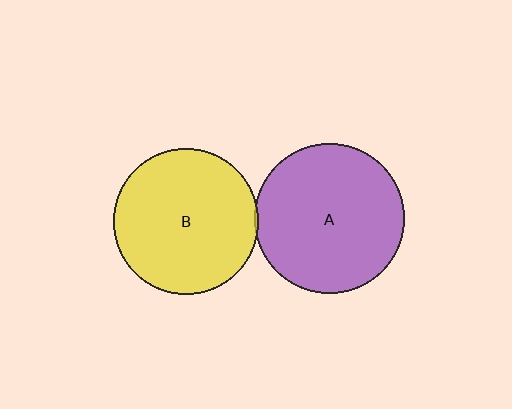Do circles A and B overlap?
Yes.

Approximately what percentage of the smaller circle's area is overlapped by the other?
Approximately 5%.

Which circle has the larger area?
Circle A (purple).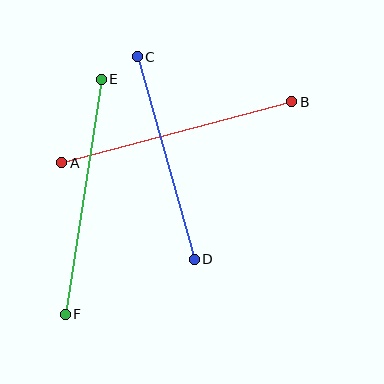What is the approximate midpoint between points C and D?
The midpoint is at approximately (166, 158) pixels.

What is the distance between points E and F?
The distance is approximately 238 pixels.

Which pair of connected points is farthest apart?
Points A and B are farthest apart.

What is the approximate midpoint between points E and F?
The midpoint is at approximately (83, 197) pixels.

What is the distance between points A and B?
The distance is approximately 238 pixels.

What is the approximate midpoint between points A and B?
The midpoint is at approximately (177, 132) pixels.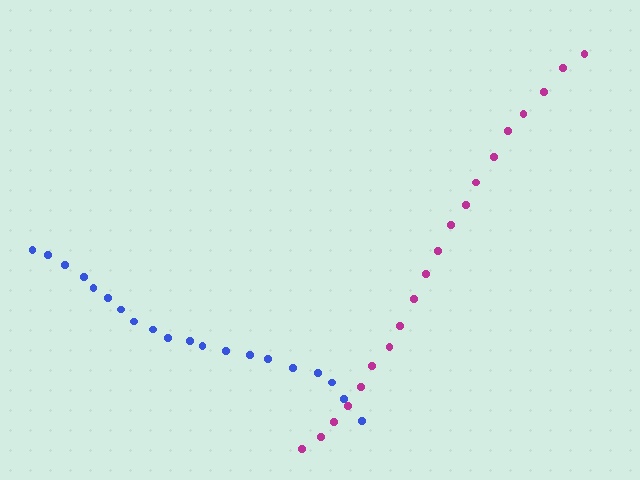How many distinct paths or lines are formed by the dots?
There are 2 distinct paths.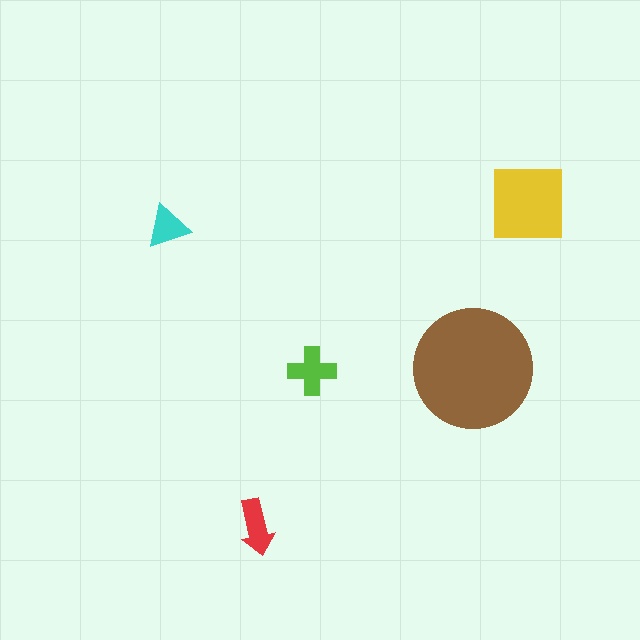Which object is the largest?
The brown circle.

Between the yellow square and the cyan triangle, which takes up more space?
The yellow square.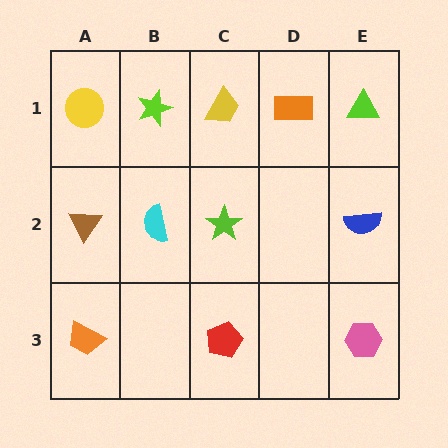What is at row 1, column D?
An orange rectangle.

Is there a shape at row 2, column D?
No, that cell is empty.